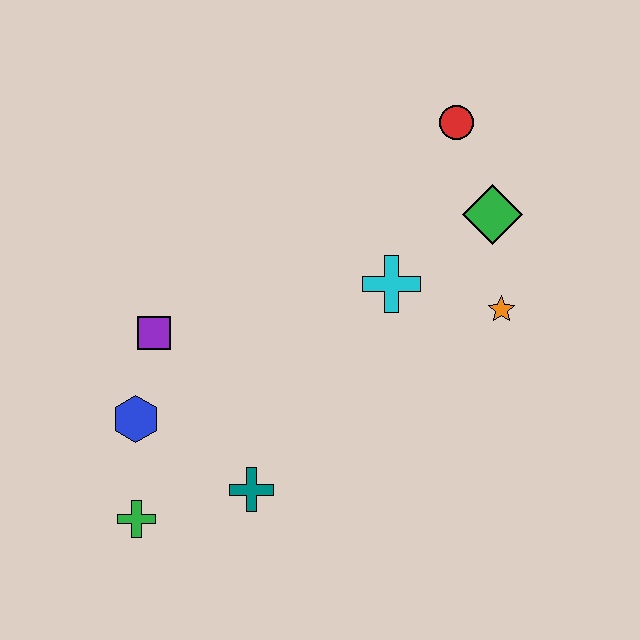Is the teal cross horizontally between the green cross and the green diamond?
Yes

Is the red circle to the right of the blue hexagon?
Yes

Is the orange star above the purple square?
Yes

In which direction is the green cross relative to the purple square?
The green cross is below the purple square.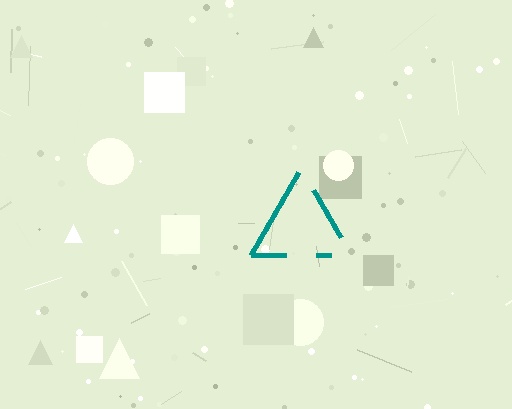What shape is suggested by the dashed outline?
The dashed outline suggests a triangle.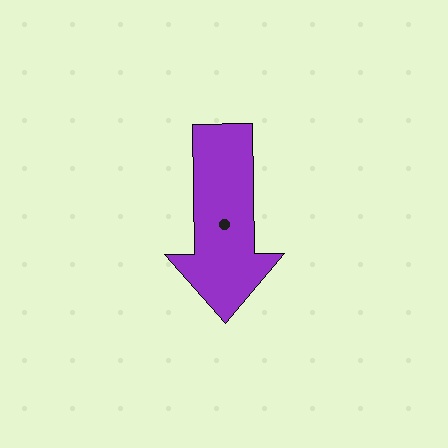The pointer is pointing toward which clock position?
Roughly 6 o'clock.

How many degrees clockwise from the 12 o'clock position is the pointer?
Approximately 179 degrees.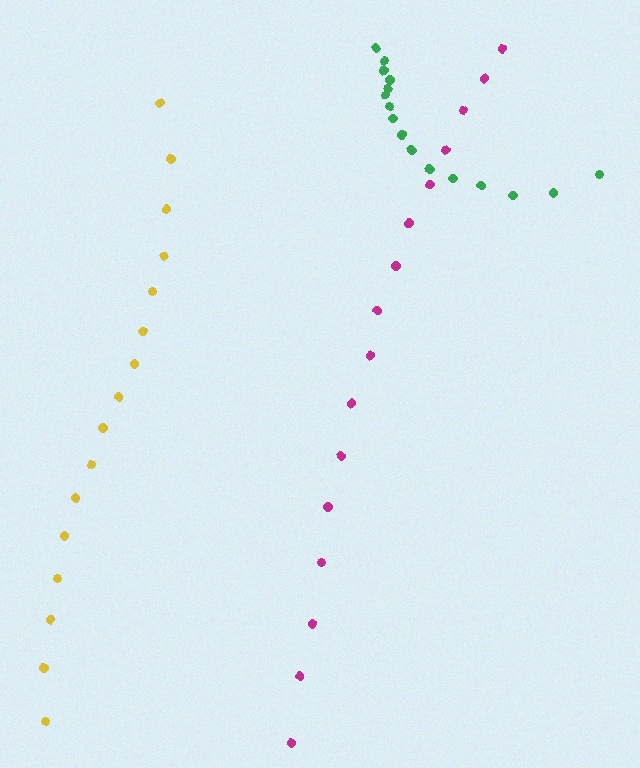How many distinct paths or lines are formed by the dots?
There are 3 distinct paths.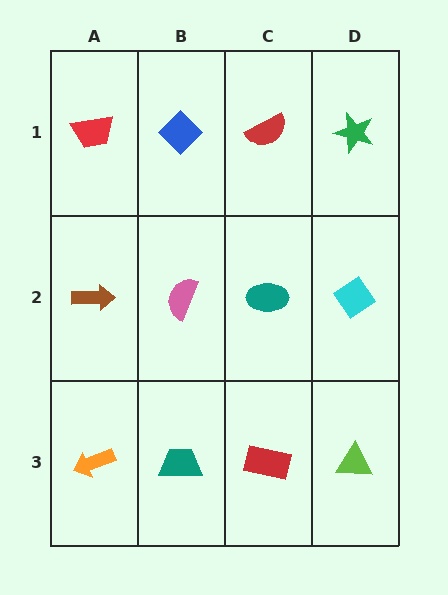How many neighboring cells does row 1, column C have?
3.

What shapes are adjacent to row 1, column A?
A brown arrow (row 2, column A), a blue diamond (row 1, column B).